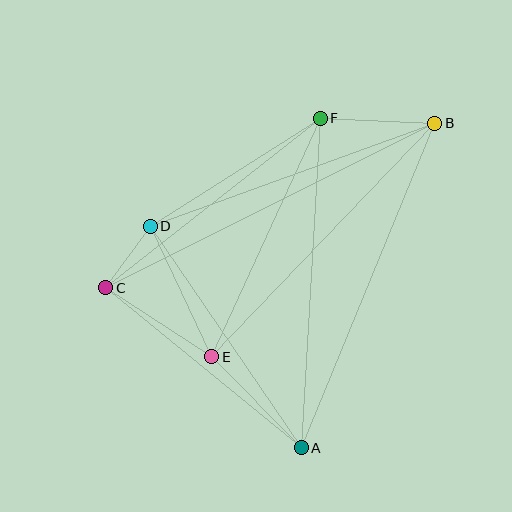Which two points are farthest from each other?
Points B and C are farthest from each other.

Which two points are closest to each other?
Points C and D are closest to each other.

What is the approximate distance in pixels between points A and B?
The distance between A and B is approximately 351 pixels.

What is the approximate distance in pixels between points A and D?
The distance between A and D is approximately 268 pixels.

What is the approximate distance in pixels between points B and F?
The distance between B and F is approximately 115 pixels.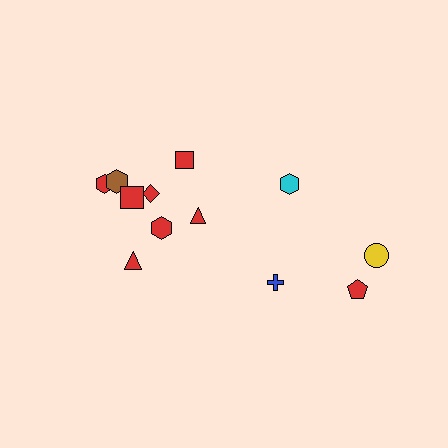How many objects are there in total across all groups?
There are 12 objects.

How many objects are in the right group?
There are 4 objects.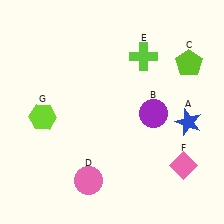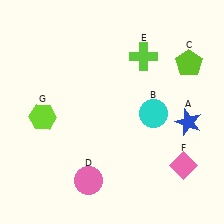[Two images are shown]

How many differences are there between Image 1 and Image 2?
There is 1 difference between the two images.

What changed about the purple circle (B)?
In Image 1, B is purple. In Image 2, it changed to cyan.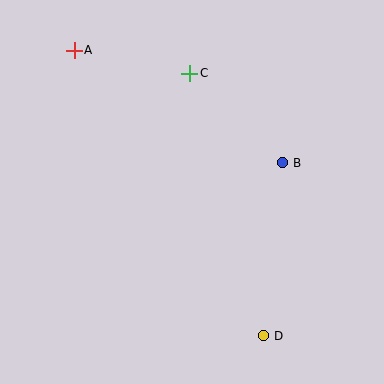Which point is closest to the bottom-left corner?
Point D is closest to the bottom-left corner.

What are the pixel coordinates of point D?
Point D is at (264, 336).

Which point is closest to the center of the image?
Point B at (283, 163) is closest to the center.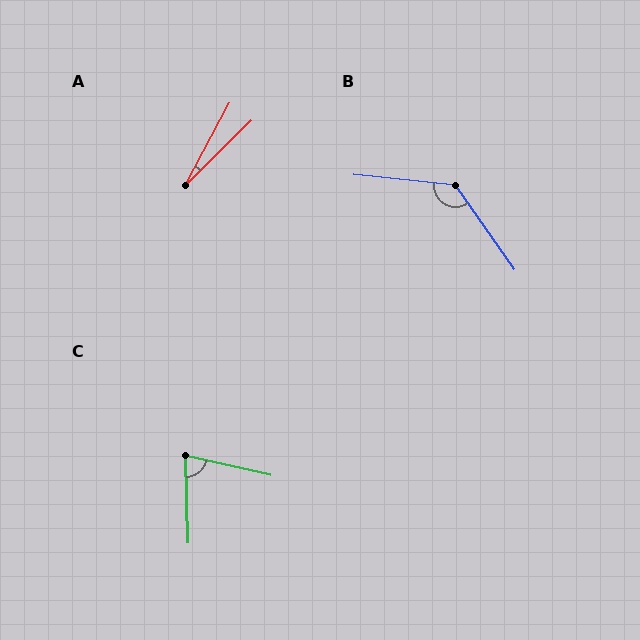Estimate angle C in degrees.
Approximately 75 degrees.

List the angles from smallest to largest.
A (18°), C (75°), B (131°).